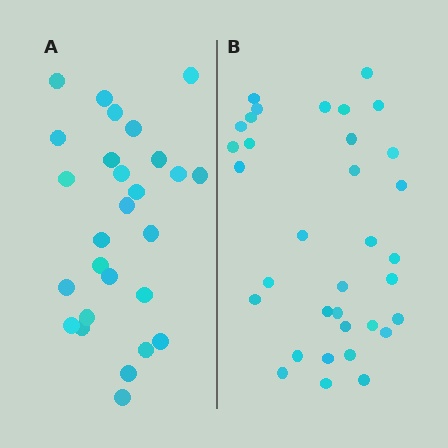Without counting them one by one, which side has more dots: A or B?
Region B (the right region) has more dots.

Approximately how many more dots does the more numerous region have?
Region B has roughly 8 or so more dots than region A.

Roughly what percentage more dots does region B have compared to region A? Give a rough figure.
About 25% more.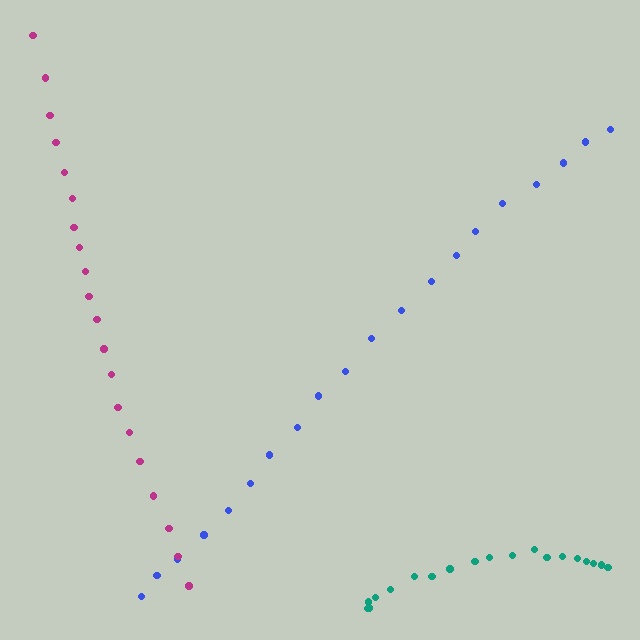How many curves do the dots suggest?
There are 3 distinct paths.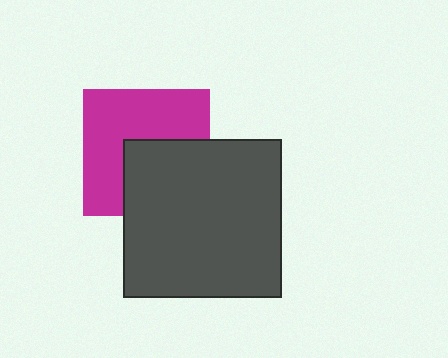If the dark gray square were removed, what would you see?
You would see the complete magenta square.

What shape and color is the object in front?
The object in front is a dark gray square.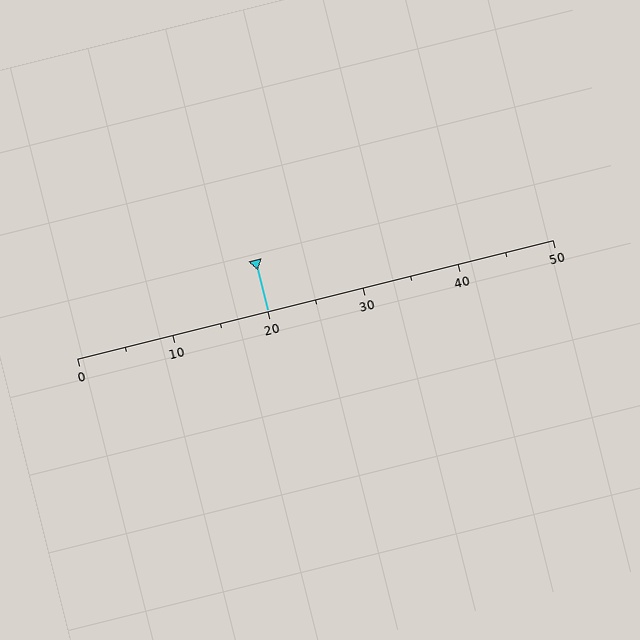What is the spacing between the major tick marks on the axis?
The major ticks are spaced 10 apart.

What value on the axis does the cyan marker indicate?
The marker indicates approximately 20.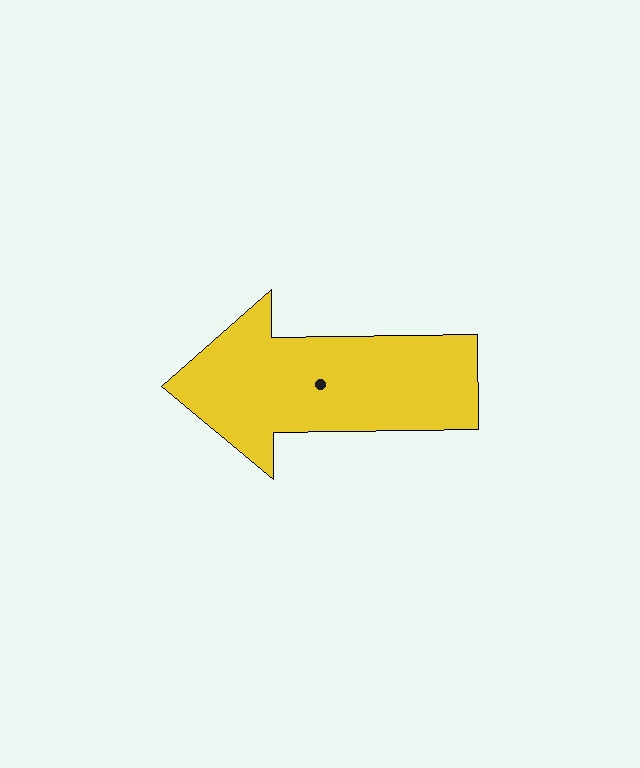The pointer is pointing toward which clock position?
Roughly 9 o'clock.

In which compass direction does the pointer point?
West.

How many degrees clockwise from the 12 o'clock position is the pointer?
Approximately 269 degrees.